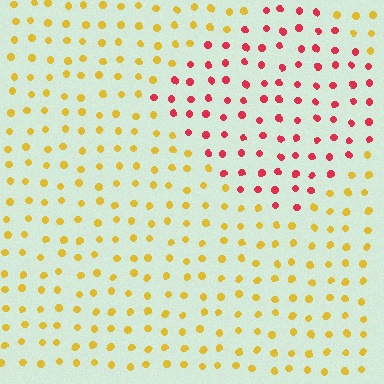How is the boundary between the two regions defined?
The boundary is defined purely by a slight shift in hue (about 59 degrees). Spacing, size, and orientation are identical on both sides.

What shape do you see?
I see a diamond.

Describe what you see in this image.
The image is filled with small yellow elements in a uniform arrangement. A diamond-shaped region is visible where the elements are tinted to a slightly different hue, forming a subtle color boundary.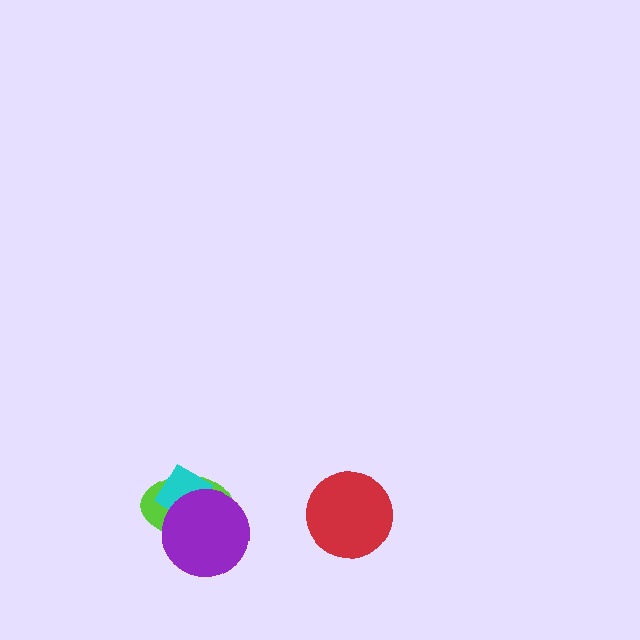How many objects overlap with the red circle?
0 objects overlap with the red circle.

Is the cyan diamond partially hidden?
Yes, it is partially covered by another shape.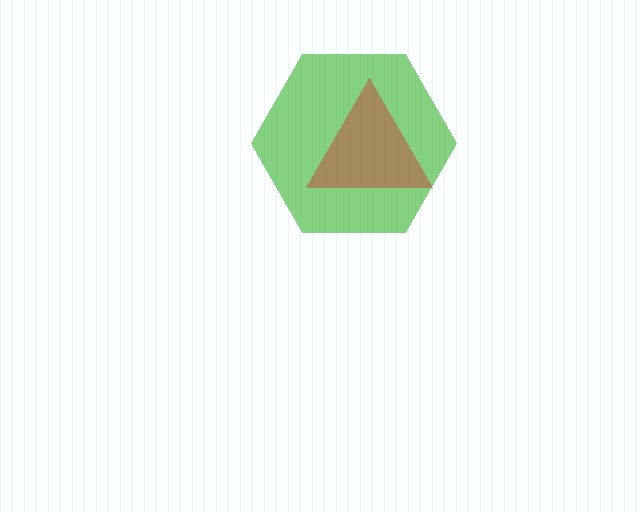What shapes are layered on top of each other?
The layered shapes are: a green hexagon, a red triangle.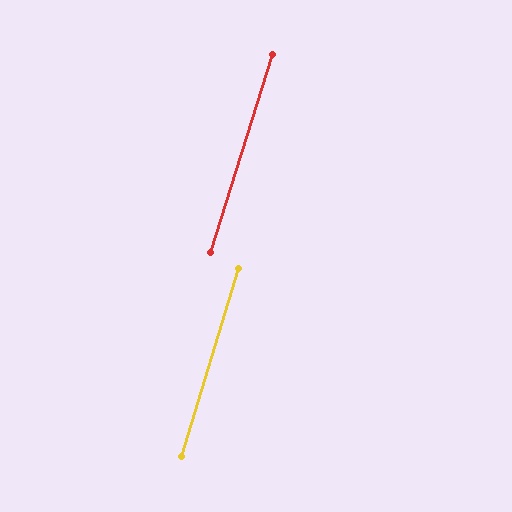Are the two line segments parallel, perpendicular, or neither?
Parallel — their directions differ by only 0.4°.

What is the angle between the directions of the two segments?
Approximately 0 degrees.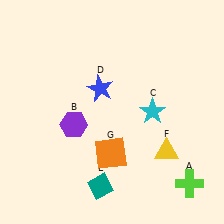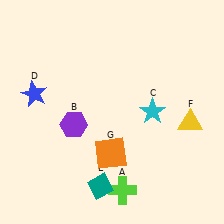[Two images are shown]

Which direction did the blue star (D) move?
The blue star (D) moved left.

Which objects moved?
The objects that moved are: the lime cross (A), the blue star (D), the yellow triangle (F).